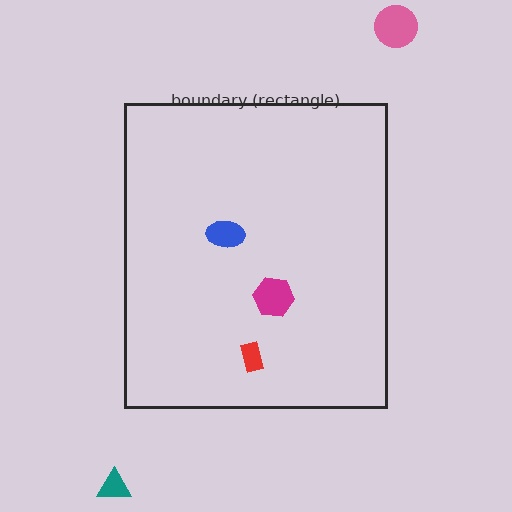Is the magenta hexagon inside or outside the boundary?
Inside.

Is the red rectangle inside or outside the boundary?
Inside.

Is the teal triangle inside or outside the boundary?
Outside.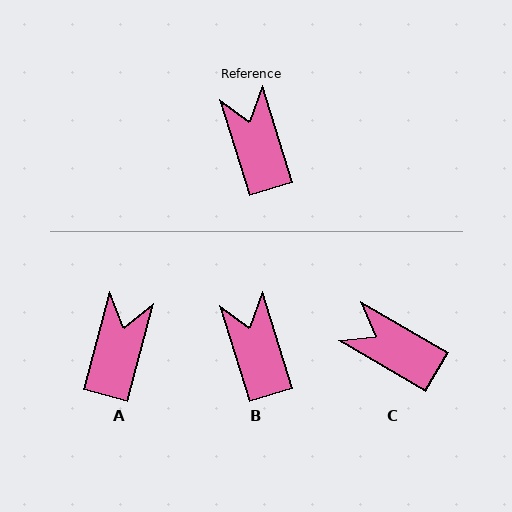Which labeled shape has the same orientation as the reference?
B.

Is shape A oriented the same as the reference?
No, it is off by about 32 degrees.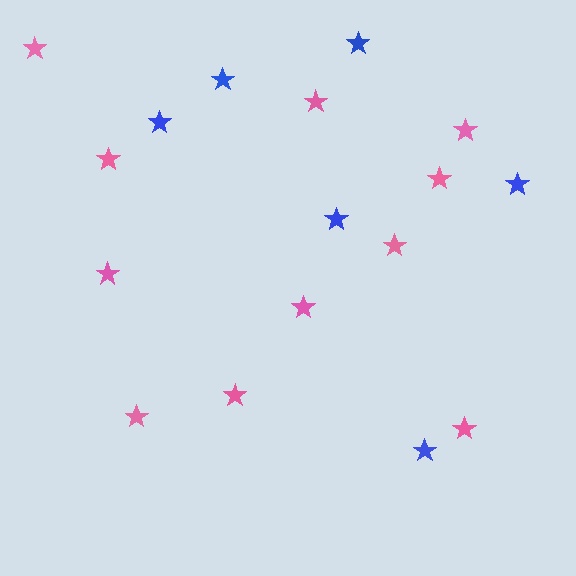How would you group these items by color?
There are 2 groups: one group of blue stars (6) and one group of pink stars (11).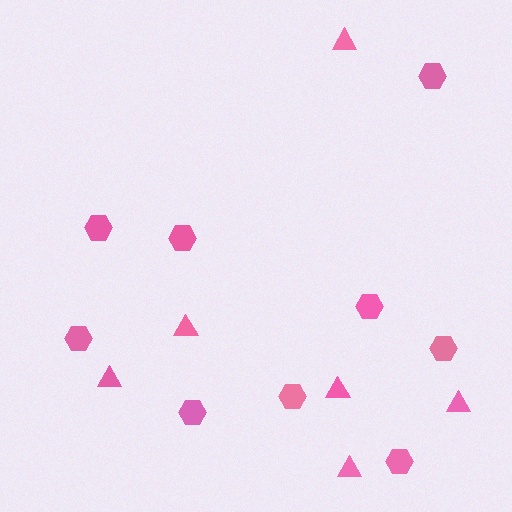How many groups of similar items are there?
There are 2 groups: one group of hexagons (9) and one group of triangles (6).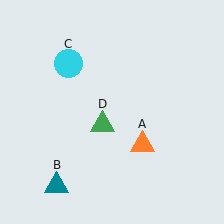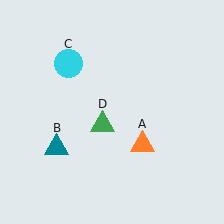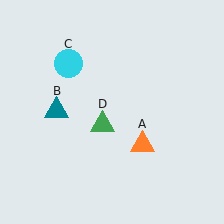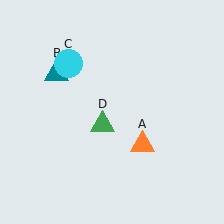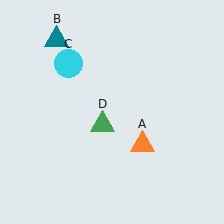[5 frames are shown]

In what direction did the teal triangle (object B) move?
The teal triangle (object B) moved up.